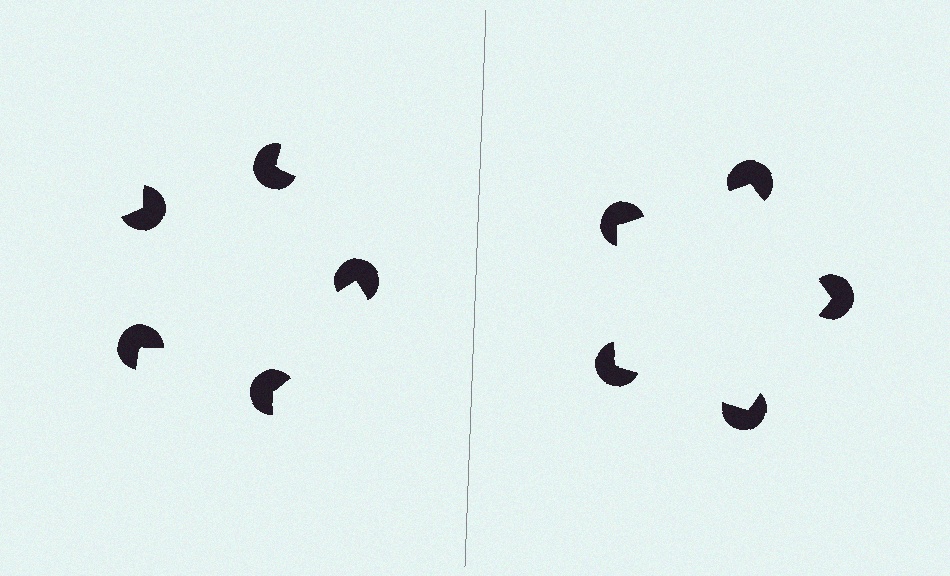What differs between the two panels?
The pac-man discs are positioned identically on both sides; only the wedge orientations differ. On the right they align to a pentagon; on the left they are misaligned.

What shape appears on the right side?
An illusory pentagon.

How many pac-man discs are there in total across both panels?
10 — 5 on each side.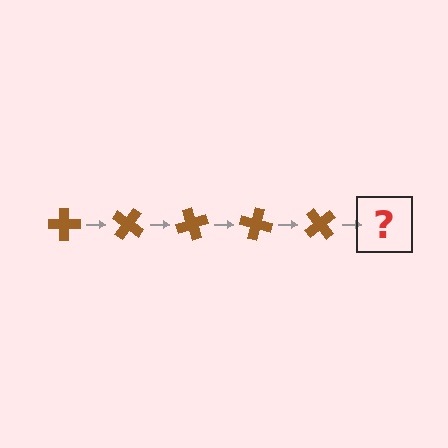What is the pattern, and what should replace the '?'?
The pattern is that the cross rotates 35 degrees each step. The '?' should be a brown cross rotated 175 degrees.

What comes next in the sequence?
The next element should be a brown cross rotated 175 degrees.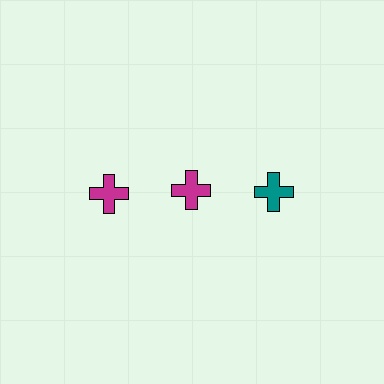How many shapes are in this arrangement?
There are 3 shapes arranged in a grid pattern.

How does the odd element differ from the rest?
It has a different color: teal instead of magenta.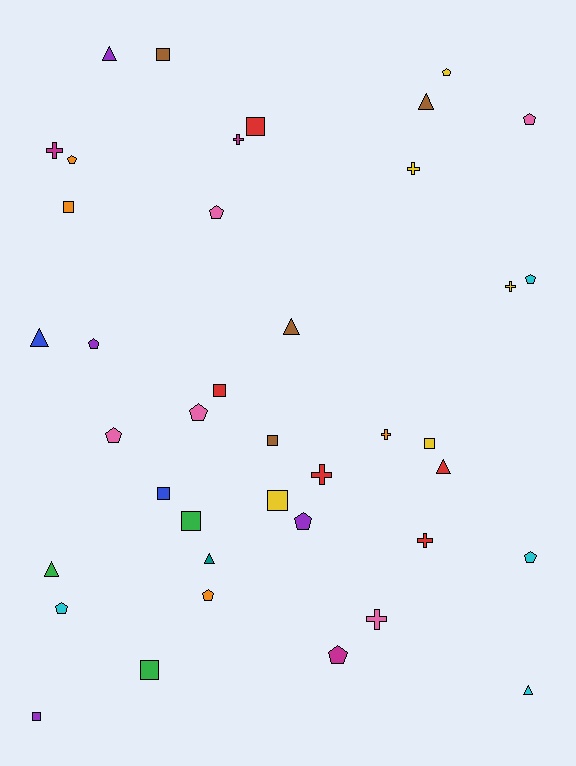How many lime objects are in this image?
There are no lime objects.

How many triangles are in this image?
There are 8 triangles.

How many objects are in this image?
There are 40 objects.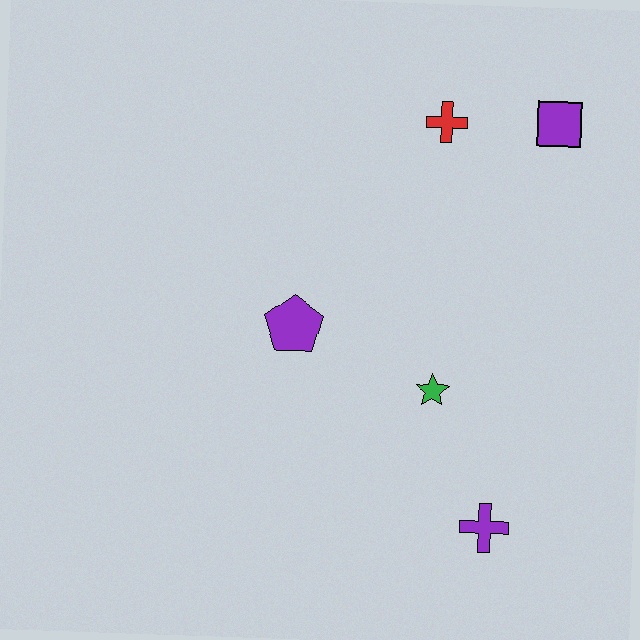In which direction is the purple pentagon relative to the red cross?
The purple pentagon is below the red cross.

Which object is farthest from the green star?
The purple square is farthest from the green star.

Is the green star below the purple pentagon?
Yes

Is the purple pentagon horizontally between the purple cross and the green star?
No